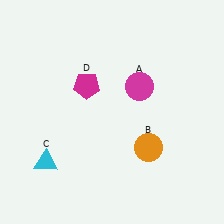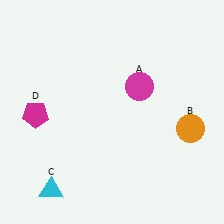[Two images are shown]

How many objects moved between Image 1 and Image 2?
3 objects moved between the two images.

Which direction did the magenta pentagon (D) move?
The magenta pentagon (D) moved left.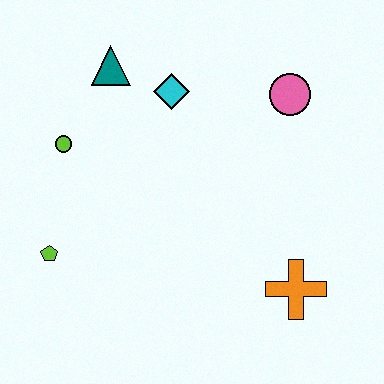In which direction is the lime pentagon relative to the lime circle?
The lime pentagon is below the lime circle.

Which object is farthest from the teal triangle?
The orange cross is farthest from the teal triangle.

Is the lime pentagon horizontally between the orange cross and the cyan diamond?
No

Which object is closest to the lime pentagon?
The lime circle is closest to the lime pentagon.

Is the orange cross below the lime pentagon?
Yes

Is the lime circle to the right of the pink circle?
No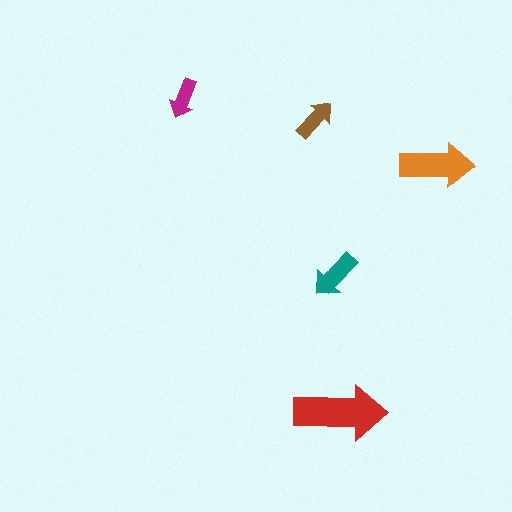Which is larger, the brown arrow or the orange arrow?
The orange one.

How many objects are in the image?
There are 5 objects in the image.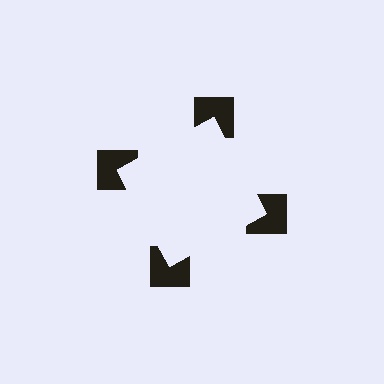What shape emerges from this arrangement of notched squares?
An illusory square — its edges are inferred from the aligned wedge cuts in the notched squares, not physically drawn.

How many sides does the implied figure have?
4 sides.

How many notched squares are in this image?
There are 4 — one at each vertex of the illusory square.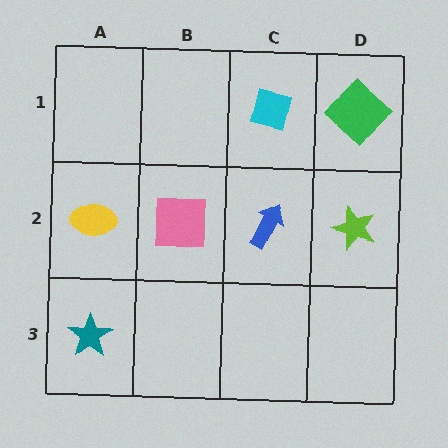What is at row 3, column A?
A teal star.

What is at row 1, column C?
A cyan square.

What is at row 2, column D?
A lime star.